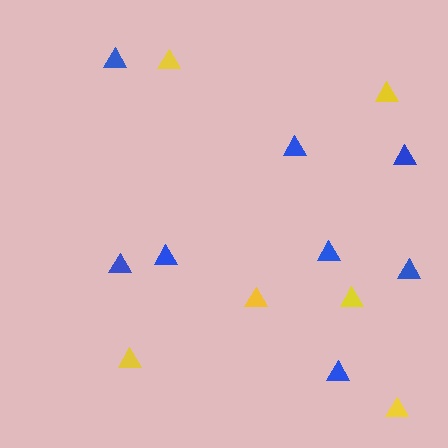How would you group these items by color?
There are 2 groups: one group of yellow triangles (6) and one group of blue triangles (8).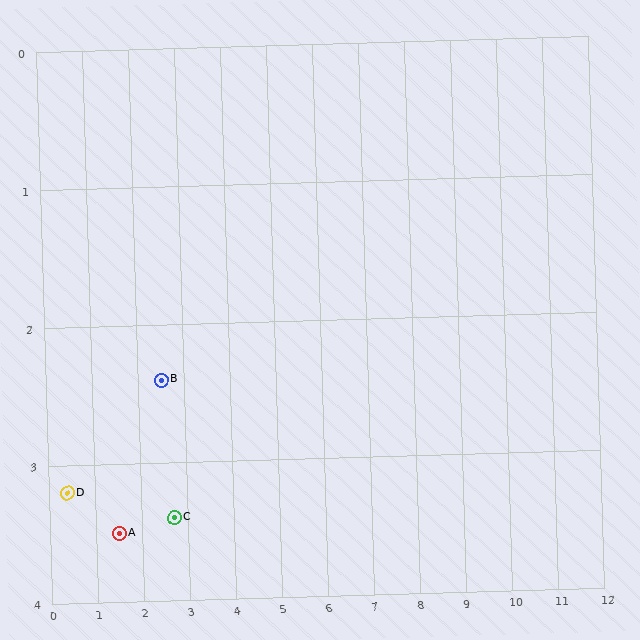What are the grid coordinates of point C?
Point C is at approximately (2.7, 3.4).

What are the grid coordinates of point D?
Point D is at approximately (0.4, 3.2).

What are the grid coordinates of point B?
Point B is at approximately (2.5, 2.4).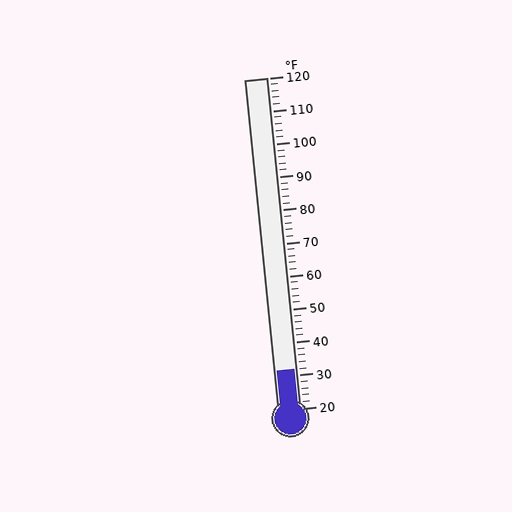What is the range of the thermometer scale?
The thermometer scale ranges from 20°F to 120°F.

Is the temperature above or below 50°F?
The temperature is below 50°F.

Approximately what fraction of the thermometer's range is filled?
The thermometer is filled to approximately 10% of its range.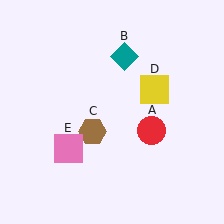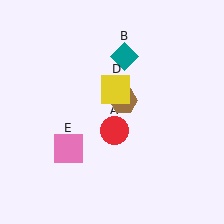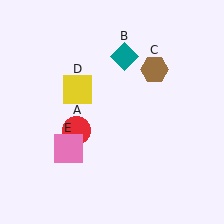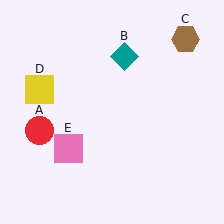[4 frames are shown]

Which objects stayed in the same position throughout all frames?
Teal diamond (object B) and pink square (object E) remained stationary.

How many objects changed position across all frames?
3 objects changed position: red circle (object A), brown hexagon (object C), yellow square (object D).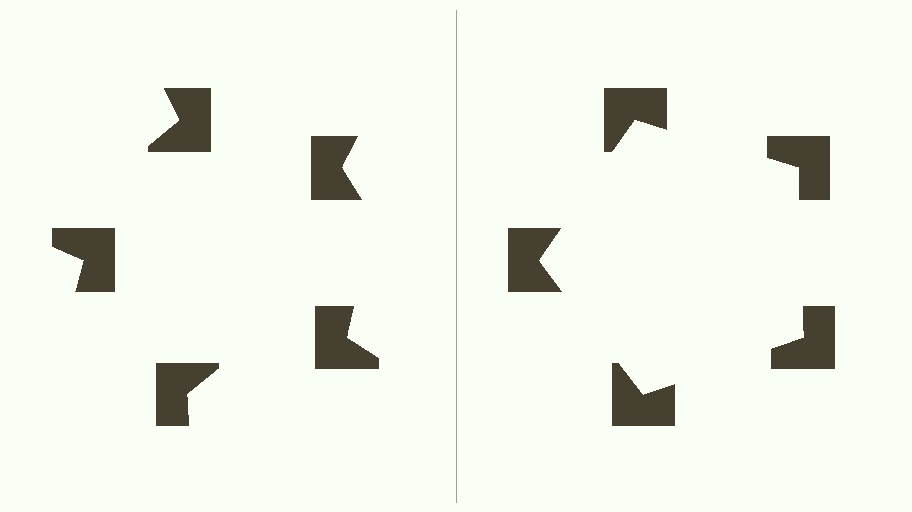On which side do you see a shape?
An illusory pentagon appears on the right side. On the left side the wedge cuts are rotated, so no coherent shape forms.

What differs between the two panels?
The notched squares are positioned identically on both sides; only the wedge orientations differ. On the right they align to a pentagon; on the left they are misaligned.